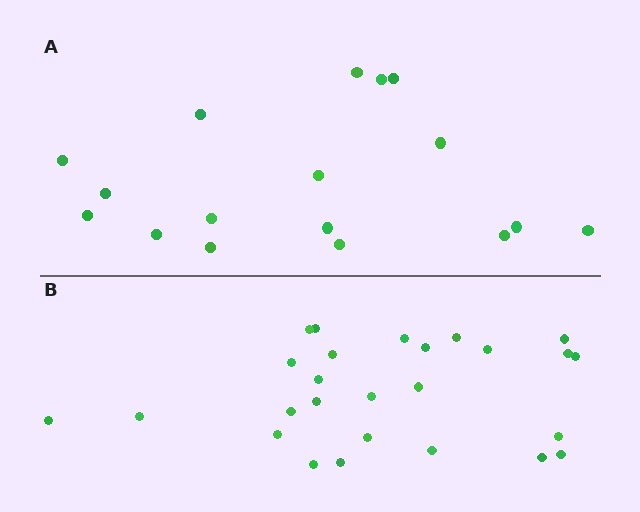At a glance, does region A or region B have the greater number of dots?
Region B (the bottom region) has more dots.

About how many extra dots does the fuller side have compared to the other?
Region B has roughly 8 or so more dots than region A.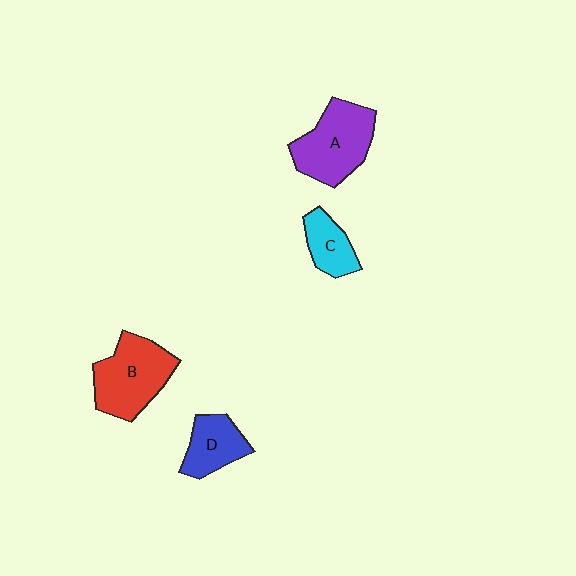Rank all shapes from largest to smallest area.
From largest to smallest: B (red), A (purple), D (blue), C (cyan).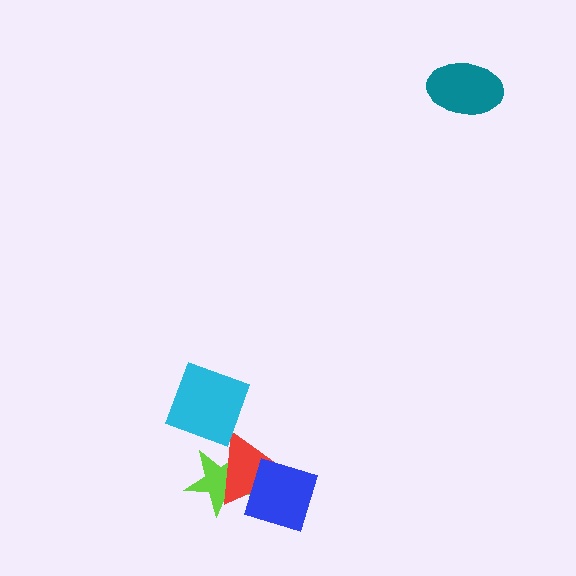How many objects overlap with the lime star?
2 objects overlap with the lime star.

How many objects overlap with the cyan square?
0 objects overlap with the cyan square.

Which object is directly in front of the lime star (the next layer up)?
The red triangle is directly in front of the lime star.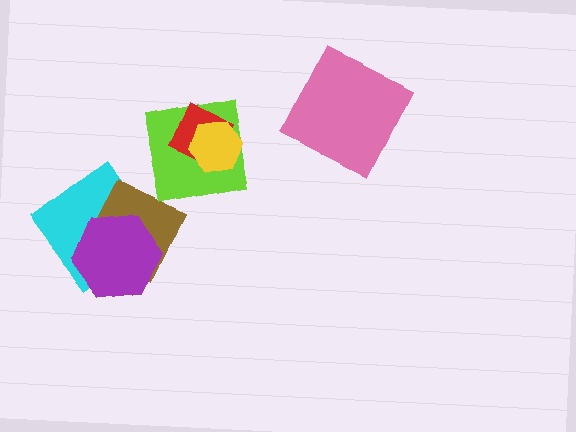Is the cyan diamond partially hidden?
Yes, it is partially covered by another shape.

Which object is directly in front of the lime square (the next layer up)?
The red diamond is directly in front of the lime square.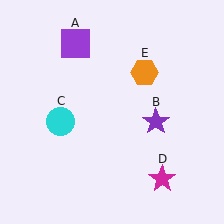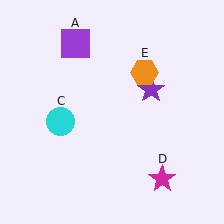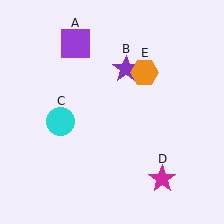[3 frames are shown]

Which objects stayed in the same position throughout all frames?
Purple square (object A) and cyan circle (object C) and magenta star (object D) and orange hexagon (object E) remained stationary.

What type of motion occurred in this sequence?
The purple star (object B) rotated counterclockwise around the center of the scene.